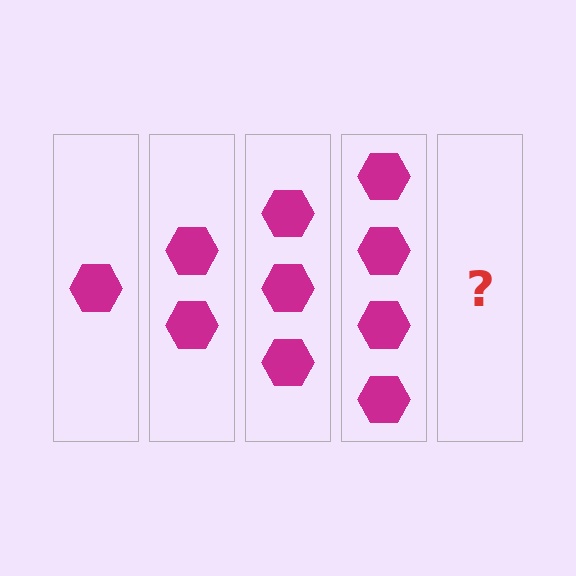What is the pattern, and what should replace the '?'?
The pattern is that each step adds one more hexagon. The '?' should be 5 hexagons.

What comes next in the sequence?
The next element should be 5 hexagons.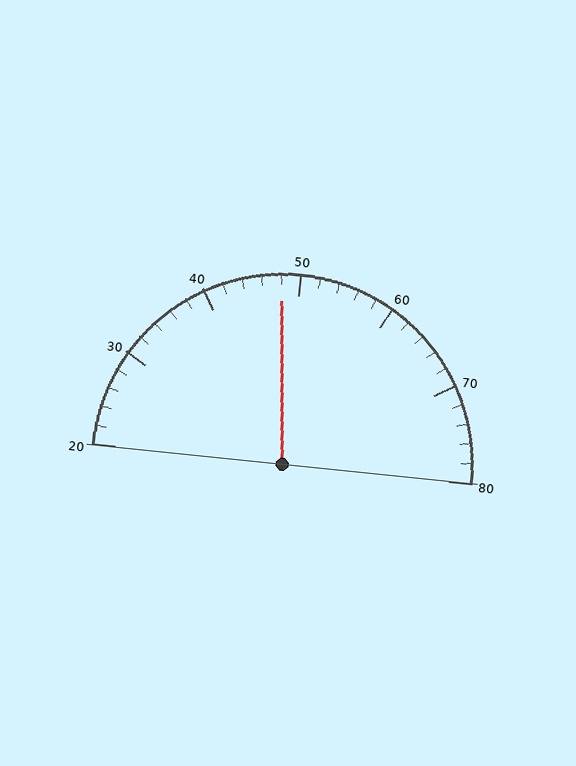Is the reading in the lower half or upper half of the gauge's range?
The reading is in the lower half of the range (20 to 80).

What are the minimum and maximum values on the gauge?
The gauge ranges from 20 to 80.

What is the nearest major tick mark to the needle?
The nearest major tick mark is 50.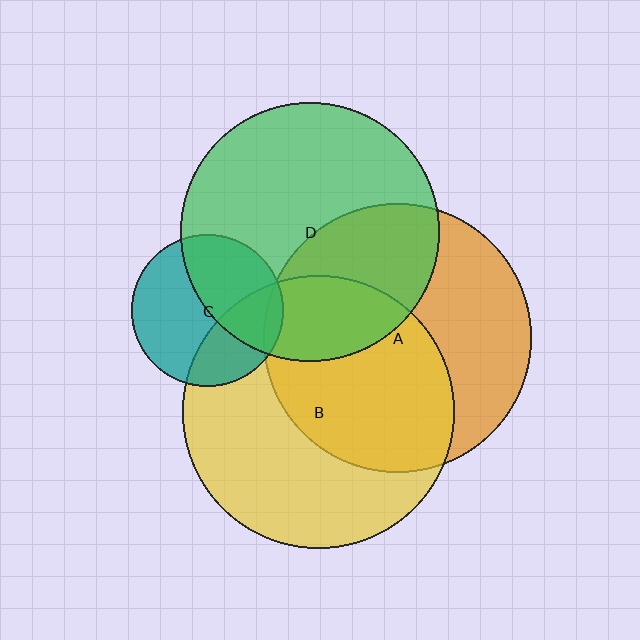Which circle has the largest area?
Circle B (yellow).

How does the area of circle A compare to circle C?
Approximately 3.1 times.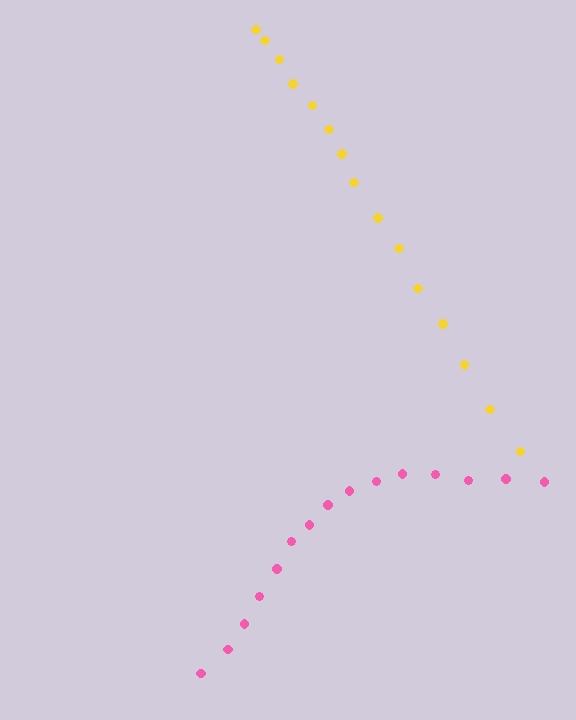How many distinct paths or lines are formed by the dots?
There are 2 distinct paths.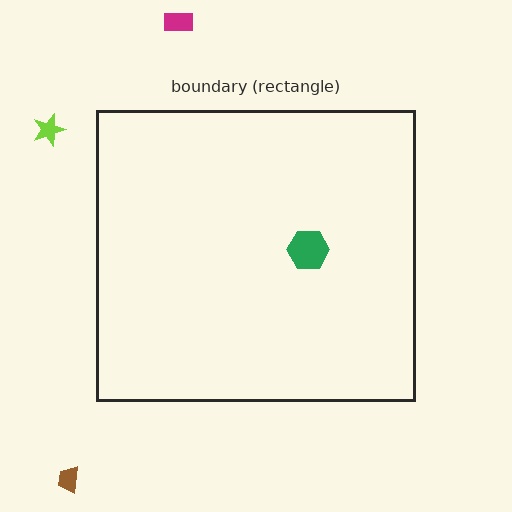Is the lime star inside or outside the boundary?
Outside.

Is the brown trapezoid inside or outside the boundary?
Outside.